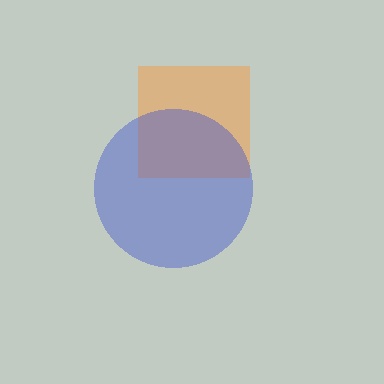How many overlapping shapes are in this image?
There are 2 overlapping shapes in the image.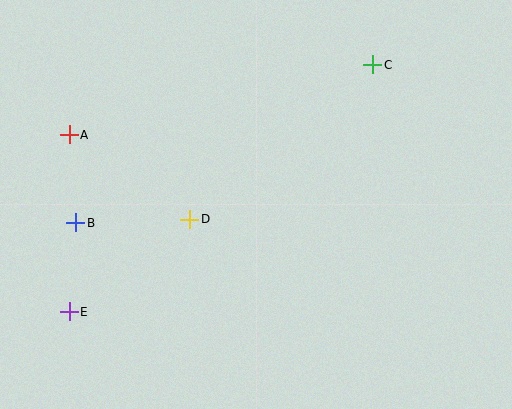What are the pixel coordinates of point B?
Point B is at (76, 223).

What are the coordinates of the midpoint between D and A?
The midpoint between D and A is at (129, 177).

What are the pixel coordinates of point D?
Point D is at (190, 219).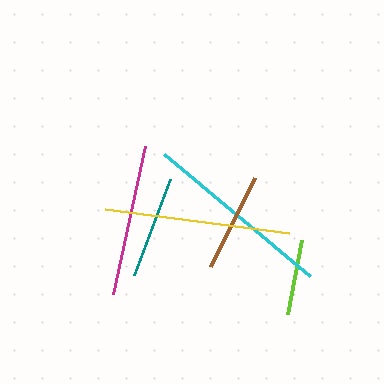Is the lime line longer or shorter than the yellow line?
The yellow line is longer than the lime line.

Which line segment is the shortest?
The lime line is the shortest at approximately 75 pixels.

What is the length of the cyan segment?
The cyan segment is approximately 190 pixels long.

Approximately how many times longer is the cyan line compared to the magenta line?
The cyan line is approximately 1.2 times the length of the magenta line.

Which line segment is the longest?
The cyan line is the longest at approximately 190 pixels.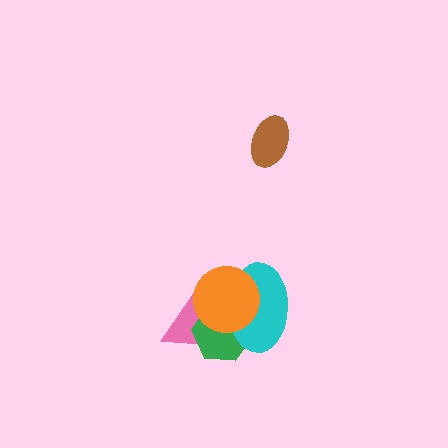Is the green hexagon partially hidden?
Yes, it is partially covered by another shape.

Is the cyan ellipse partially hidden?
Yes, it is partially covered by another shape.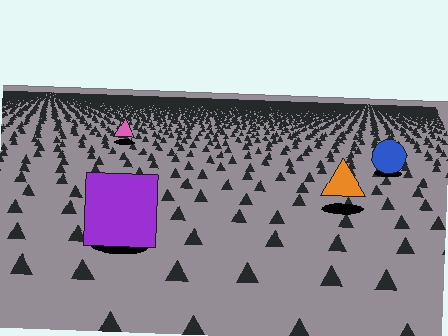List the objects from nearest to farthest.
From nearest to farthest: the purple square, the orange triangle, the blue circle, the pink triangle.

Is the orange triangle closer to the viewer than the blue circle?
Yes. The orange triangle is closer — you can tell from the texture gradient: the ground texture is coarser near it.